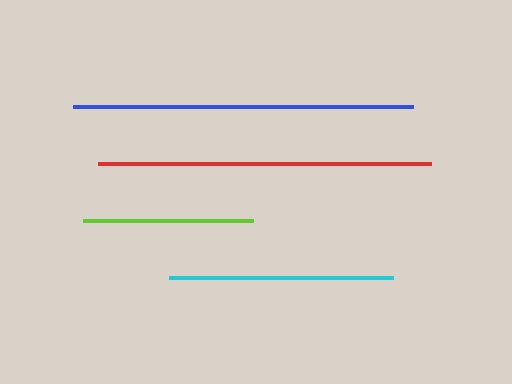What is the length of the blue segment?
The blue segment is approximately 340 pixels long.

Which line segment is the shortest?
The lime line is the shortest at approximately 170 pixels.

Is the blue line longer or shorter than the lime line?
The blue line is longer than the lime line.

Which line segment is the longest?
The blue line is the longest at approximately 340 pixels.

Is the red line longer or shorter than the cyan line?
The red line is longer than the cyan line.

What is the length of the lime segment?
The lime segment is approximately 170 pixels long.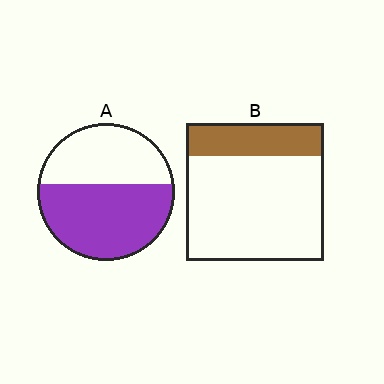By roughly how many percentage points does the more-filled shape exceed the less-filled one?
By roughly 35 percentage points (A over B).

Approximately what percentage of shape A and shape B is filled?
A is approximately 55% and B is approximately 25%.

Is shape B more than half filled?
No.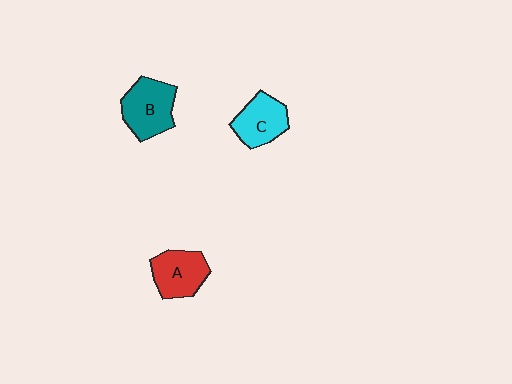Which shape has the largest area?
Shape B (teal).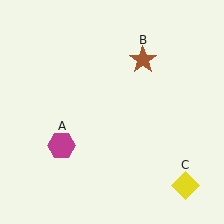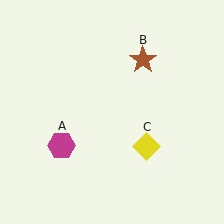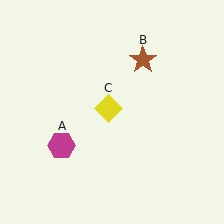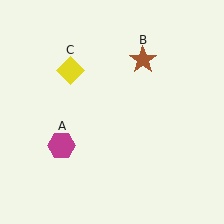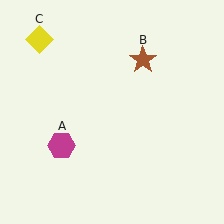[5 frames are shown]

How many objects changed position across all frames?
1 object changed position: yellow diamond (object C).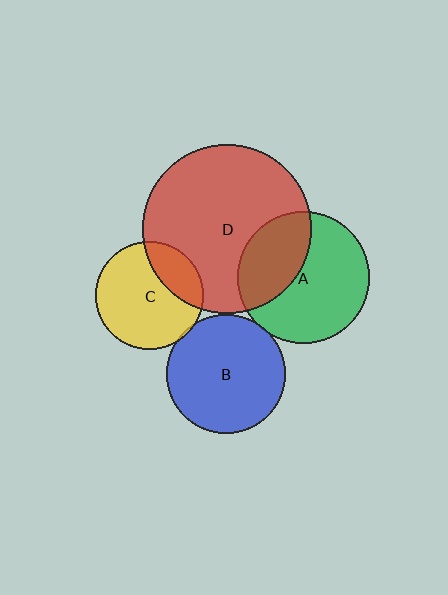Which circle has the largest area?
Circle D (red).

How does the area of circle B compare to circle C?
Approximately 1.2 times.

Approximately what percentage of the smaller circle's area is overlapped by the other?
Approximately 5%.